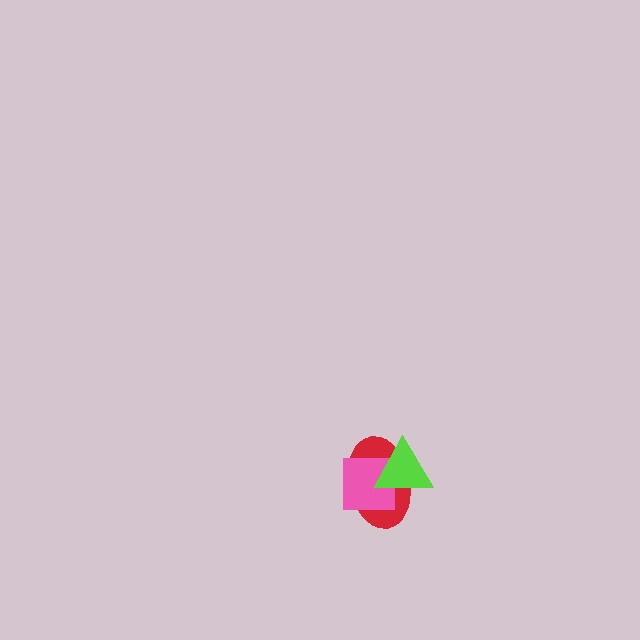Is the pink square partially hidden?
Yes, it is partially covered by another shape.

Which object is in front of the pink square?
The lime triangle is in front of the pink square.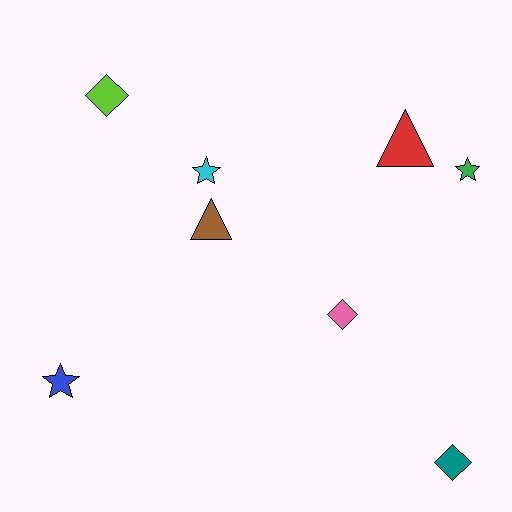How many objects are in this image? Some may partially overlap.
There are 8 objects.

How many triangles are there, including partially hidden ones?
There are 2 triangles.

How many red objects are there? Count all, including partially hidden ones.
There is 1 red object.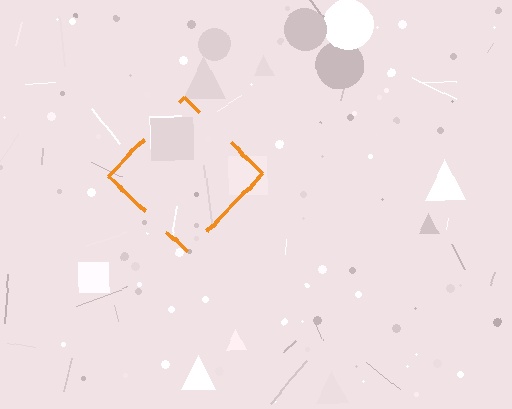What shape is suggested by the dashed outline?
The dashed outline suggests a diamond.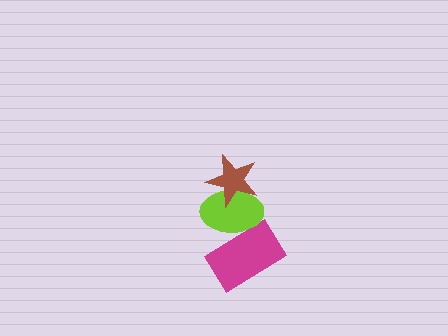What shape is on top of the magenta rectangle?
The lime ellipse is on top of the magenta rectangle.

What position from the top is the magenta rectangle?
The magenta rectangle is 3rd from the top.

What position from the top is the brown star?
The brown star is 1st from the top.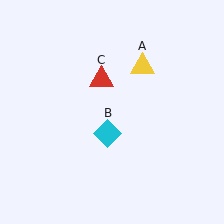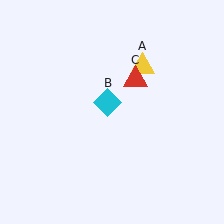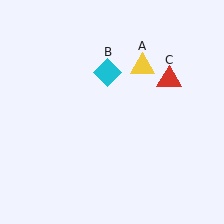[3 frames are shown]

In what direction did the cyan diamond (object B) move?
The cyan diamond (object B) moved up.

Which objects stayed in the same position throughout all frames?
Yellow triangle (object A) remained stationary.